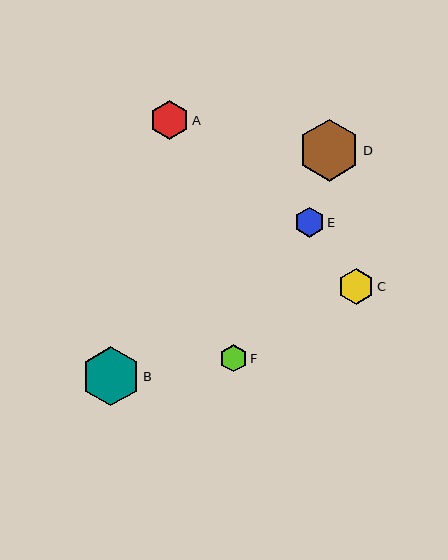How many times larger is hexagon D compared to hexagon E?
Hexagon D is approximately 2.0 times the size of hexagon E.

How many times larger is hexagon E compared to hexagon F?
Hexagon E is approximately 1.1 times the size of hexagon F.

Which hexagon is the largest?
Hexagon D is the largest with a size of approximately 62 pixels.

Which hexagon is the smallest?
Hexagon F is the smallest with a size of approximately 27 pixels.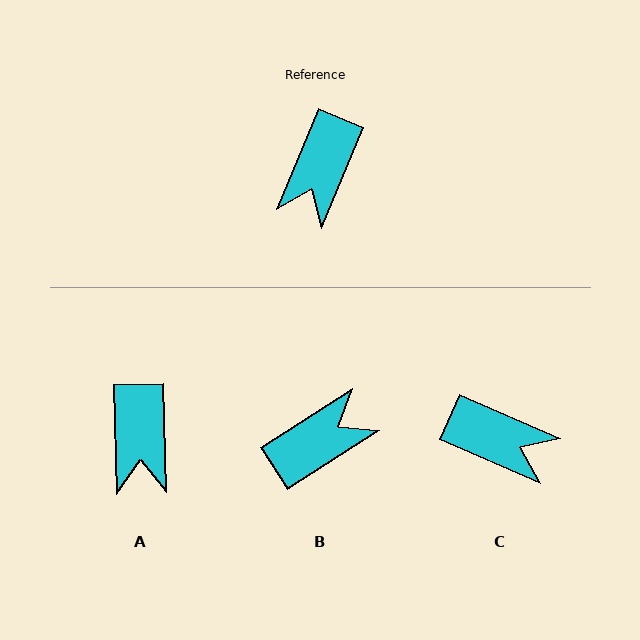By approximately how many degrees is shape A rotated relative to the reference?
Approximately 24 degrees counter-clockwise.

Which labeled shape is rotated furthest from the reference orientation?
B, about 145 degrees away.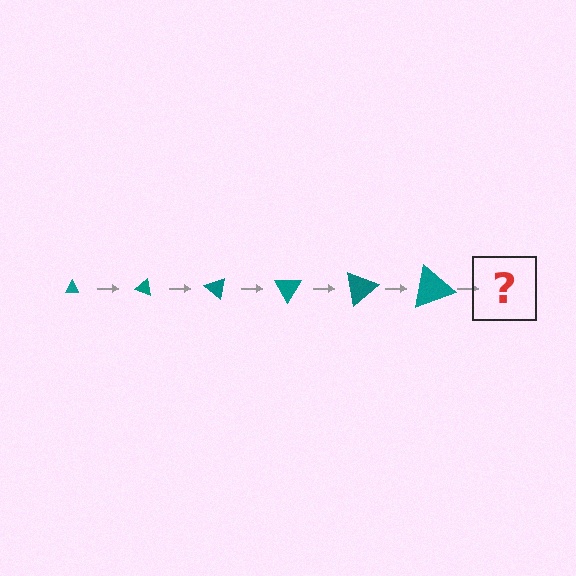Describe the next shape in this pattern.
It should be a triangle, larger than the previous one and rotated 120 degrees from the start.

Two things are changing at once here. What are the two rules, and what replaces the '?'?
The two rules are that the triangle grows larger each step and it rotates 20 degrees each step. The '?' should be a triangle, larger than the previous one and rotated 120 degrees from the start.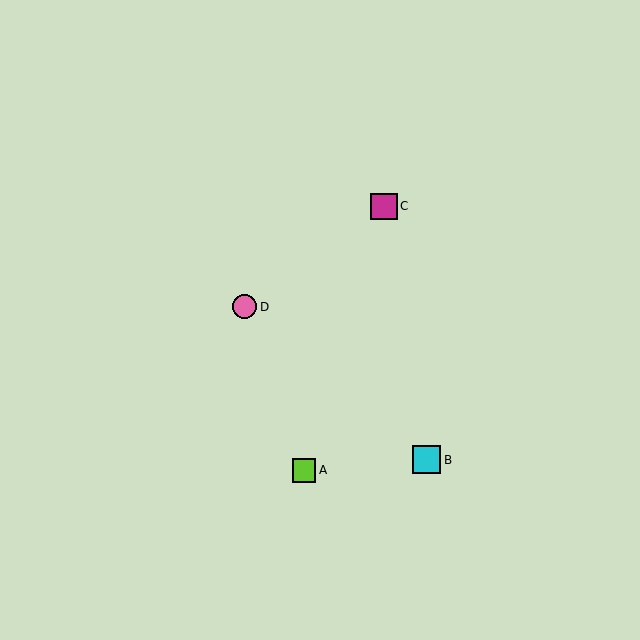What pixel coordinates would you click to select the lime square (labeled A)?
Click at (304, 470) to select the lime square A.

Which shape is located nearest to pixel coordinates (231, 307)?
The pink circle (labeled D) at (245, 307) is nearest to that location.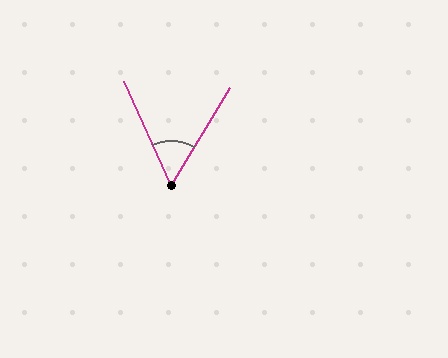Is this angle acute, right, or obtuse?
It is acute.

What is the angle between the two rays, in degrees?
Approximately 55 degrees.